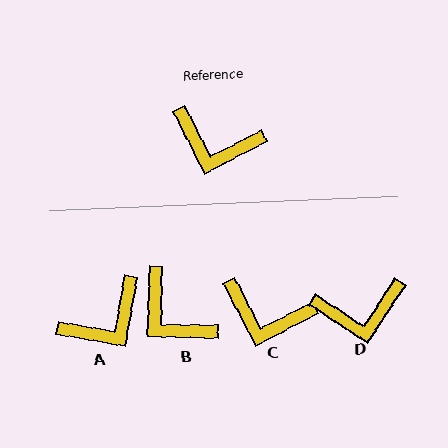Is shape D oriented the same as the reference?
No, it is off by about 29 degrees.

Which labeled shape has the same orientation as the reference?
C.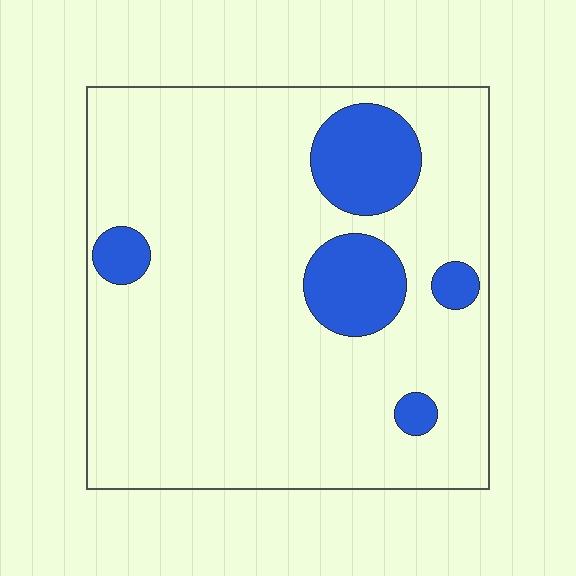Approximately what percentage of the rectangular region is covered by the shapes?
Approximately 15%.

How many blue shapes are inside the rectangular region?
5.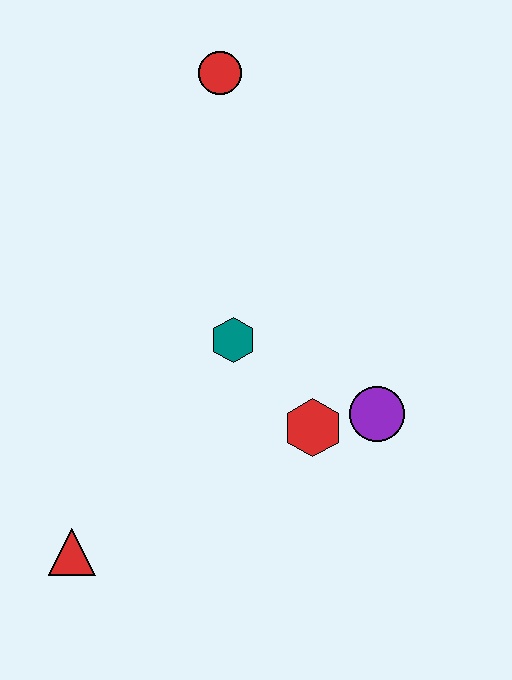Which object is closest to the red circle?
The teal hexagon is closest to the red circle.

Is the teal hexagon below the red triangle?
No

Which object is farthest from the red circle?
The red triangle is farthest from the red circle.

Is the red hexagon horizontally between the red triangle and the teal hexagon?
No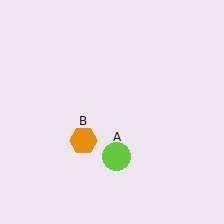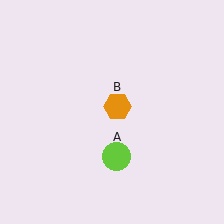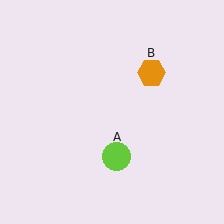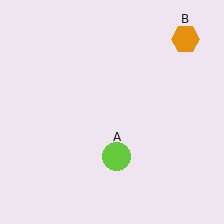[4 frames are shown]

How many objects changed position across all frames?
1 object changed position: orange hexagon (object B).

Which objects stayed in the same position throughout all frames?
Lime circle (object A) remained stationary.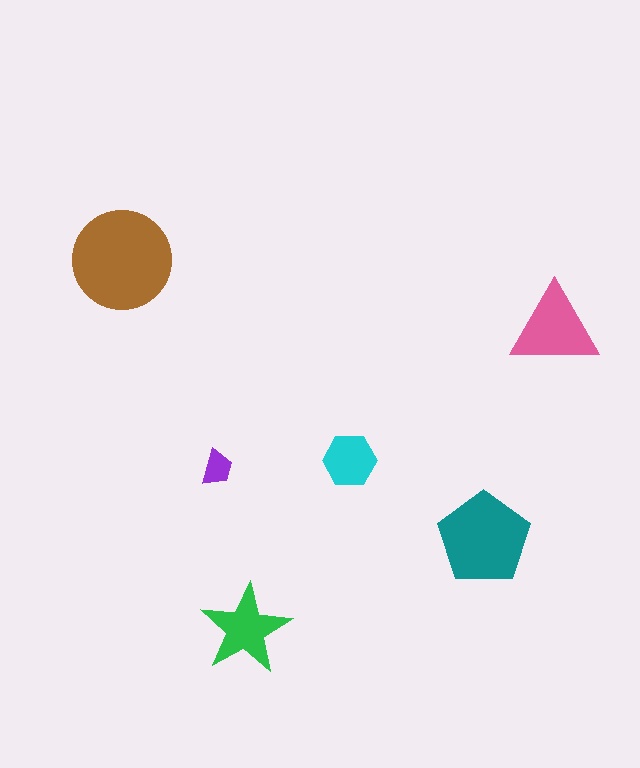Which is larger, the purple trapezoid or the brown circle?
The brown circle.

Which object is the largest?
The brown circle.